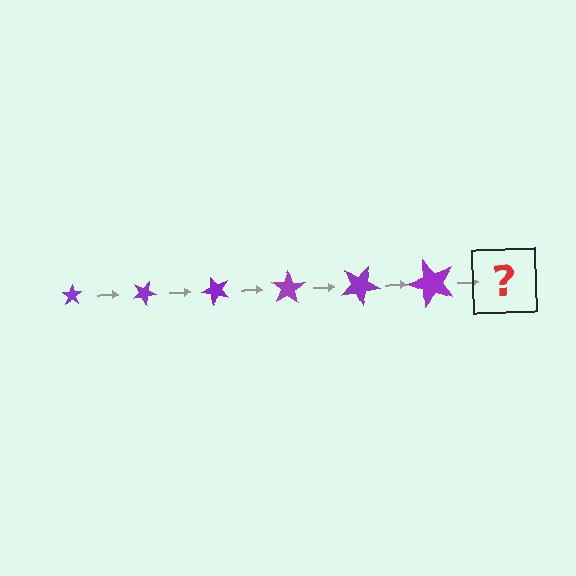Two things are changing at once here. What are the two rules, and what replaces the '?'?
The two rules are that the star grows larger each step and it rotates 25 degrees each step. The '?' should be a star, larger than the previous one and rotated 150 degrees from the start.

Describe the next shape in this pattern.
It should be a star, larger than the previous one and rotated 150 degrees from the start.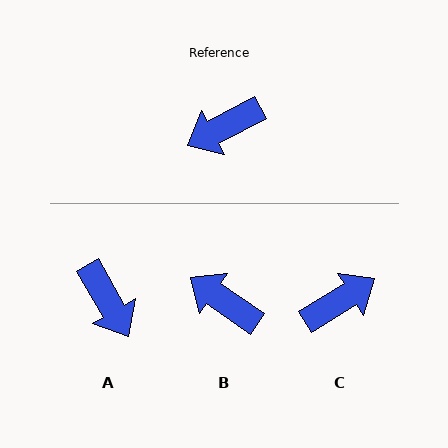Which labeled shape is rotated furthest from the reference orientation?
C, about 176 degrees away.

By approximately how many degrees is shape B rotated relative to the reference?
Approximately 62 degrees clockwise.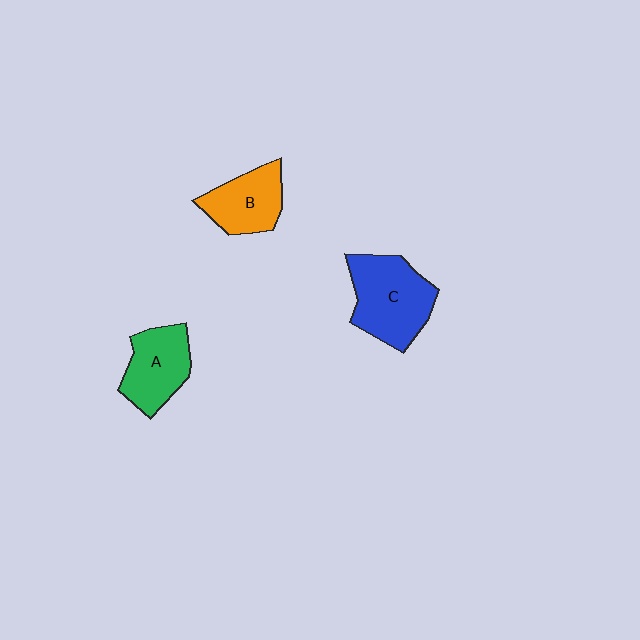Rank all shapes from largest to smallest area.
From largest to smallest: C (blue), A (green), B (orange).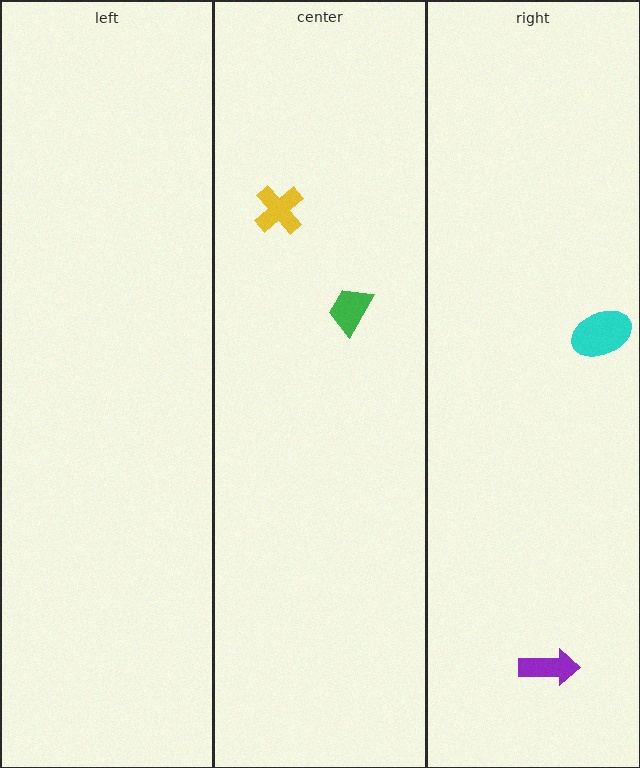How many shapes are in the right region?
2.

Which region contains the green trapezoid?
The center region.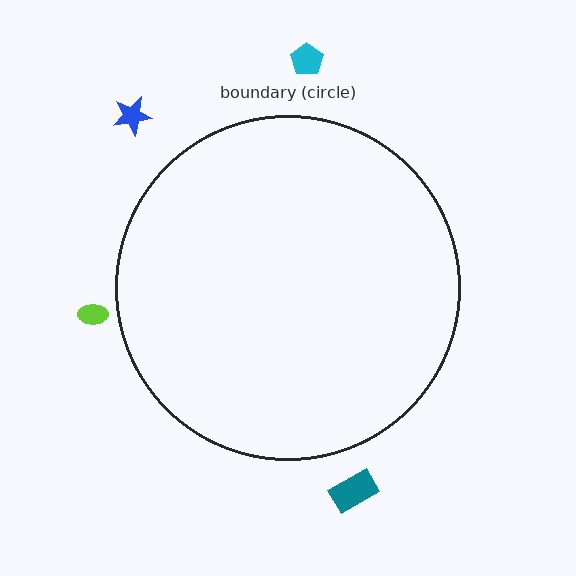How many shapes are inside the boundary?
0 inside, 4 outside.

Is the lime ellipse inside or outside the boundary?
Outside.